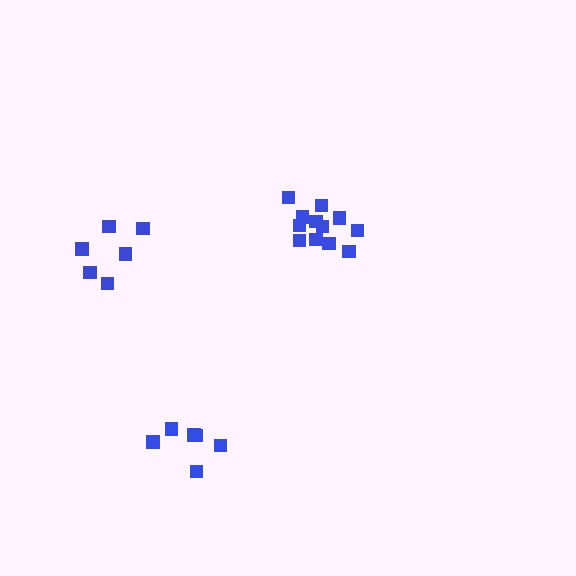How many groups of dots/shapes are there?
There are 3 groups.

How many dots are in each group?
Group 1: 6 dots, Group 2: 12 dots, Group 3: 6 dots (24 total).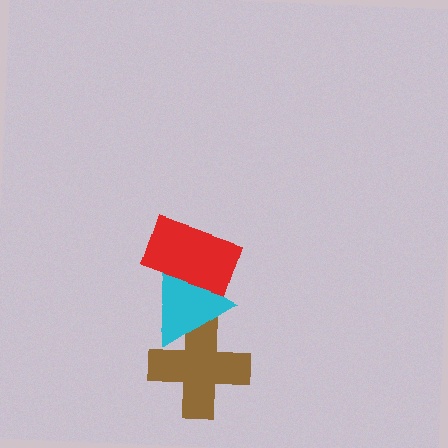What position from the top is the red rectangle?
The red rectangle is 1st from the top.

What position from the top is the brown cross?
The brown cross is 3rd from the top.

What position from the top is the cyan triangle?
The cyan triangle is 2nd from the top.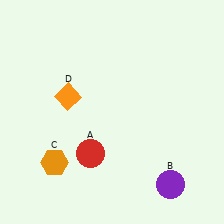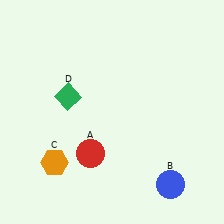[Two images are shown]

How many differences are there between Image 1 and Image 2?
There are 2 differences between the two images.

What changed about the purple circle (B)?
In Image 1, B is purple. In Image 2, it changed to blue.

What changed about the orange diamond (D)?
In Image 1, D is orange. In Image 2, it changed to green.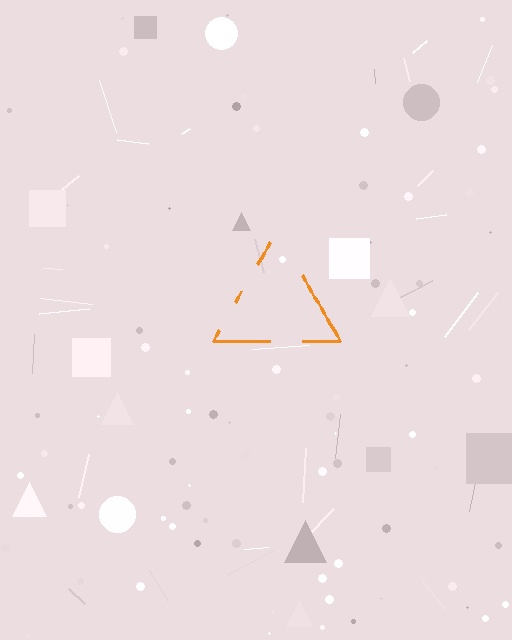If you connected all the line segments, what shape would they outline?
They would outline a triangle.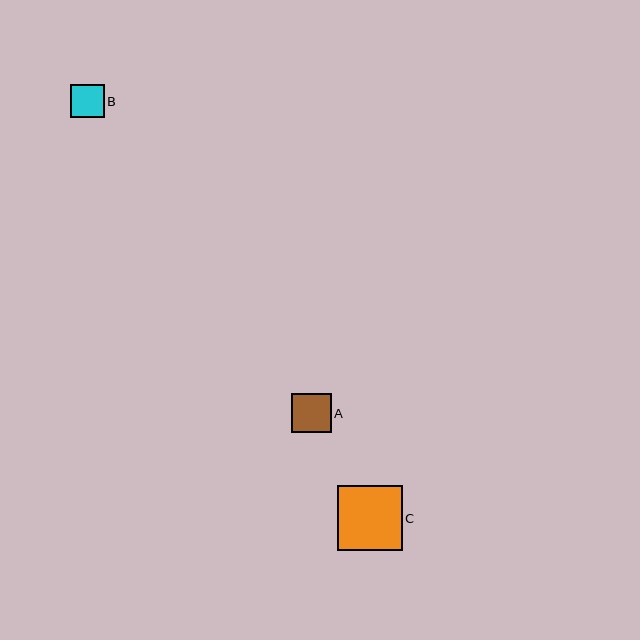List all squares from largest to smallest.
From largest to smallest: C, A, B.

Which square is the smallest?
Square B is the smallest with a size of approximately 33 pixels.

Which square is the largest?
Square C is the largest with a size of approximately 64 pixels.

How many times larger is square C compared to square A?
Square C is approximately 1.6 times the size of square A.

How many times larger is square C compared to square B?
Square C is approximately 1.9 times the size of square B.